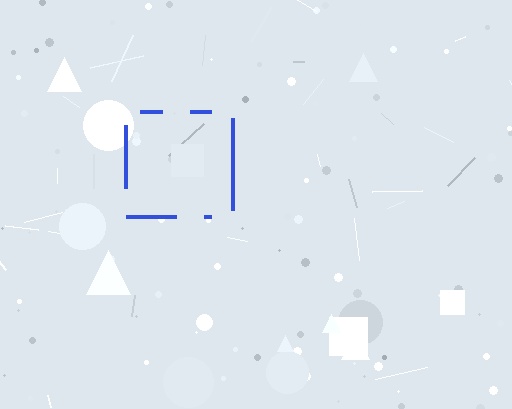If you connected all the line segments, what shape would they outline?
They would outline a square.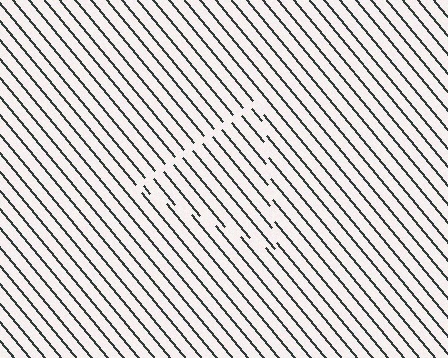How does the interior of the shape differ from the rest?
The interior of the shape contains the same grating, shifted by half a period — the contour is defined by the phase discontinuity where line-ends from the inner and outer gratings abut.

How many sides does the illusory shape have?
3 sides — the line-ends trace a triangle.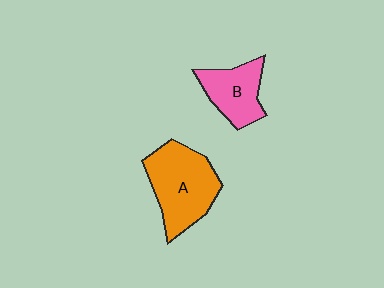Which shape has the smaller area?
Shape B (pink).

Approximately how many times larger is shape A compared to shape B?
Approximately 1.5 times.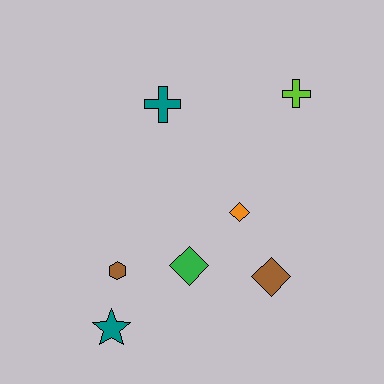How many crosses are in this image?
There are 2 crosses.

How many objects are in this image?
There are 7 objects.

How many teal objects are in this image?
There are 2 teal objects.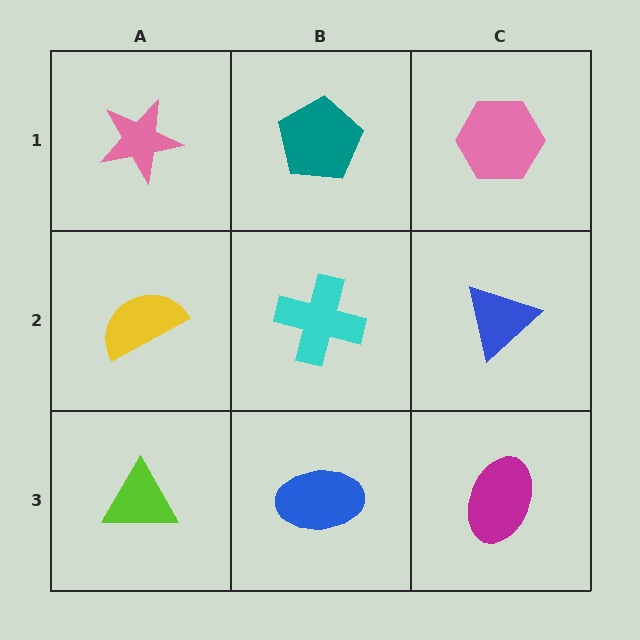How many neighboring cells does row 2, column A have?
3.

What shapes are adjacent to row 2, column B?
A teal pentagon (row 1, column B), a blue ellipse (row 3, column B), a yellow semicircle (row 2, column A), a blue triangle (row 2, column C).